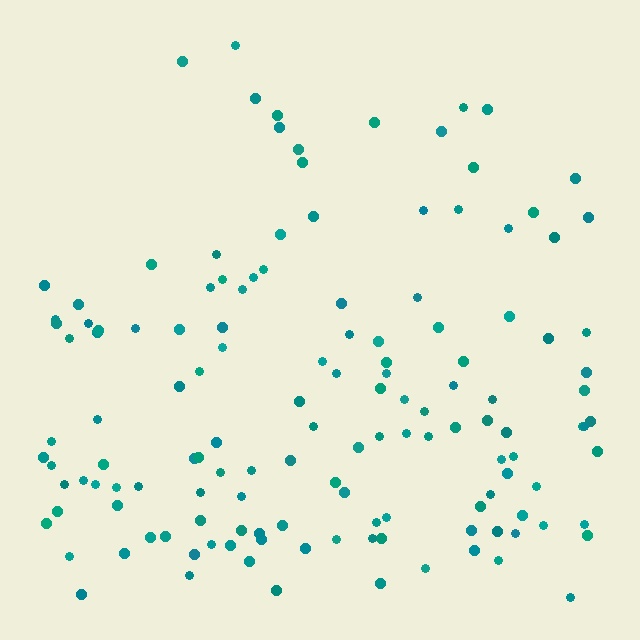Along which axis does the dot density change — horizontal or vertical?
Vertical.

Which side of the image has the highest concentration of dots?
The bottom.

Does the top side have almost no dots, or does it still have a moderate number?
Still a moderate number, just noticeably fewer than the bottom.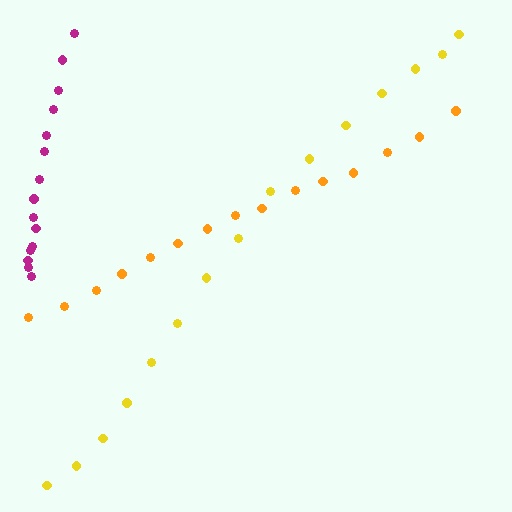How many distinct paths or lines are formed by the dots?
There are 3 distinct paths.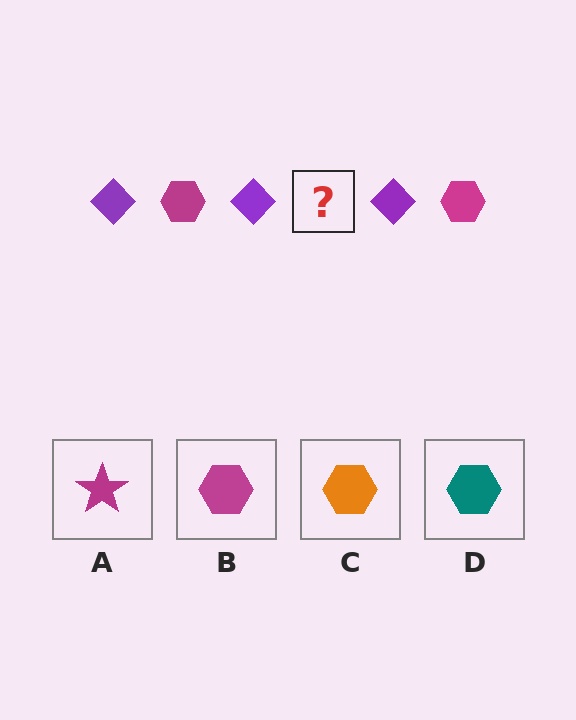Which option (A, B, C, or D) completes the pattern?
B.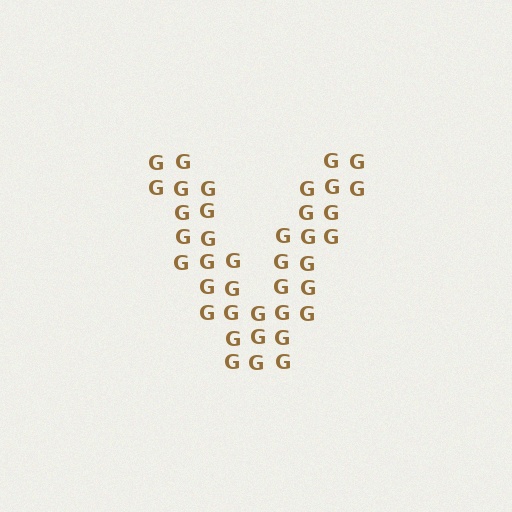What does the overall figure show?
The overall figure shows the letter V.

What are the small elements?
The small elements are letter G's.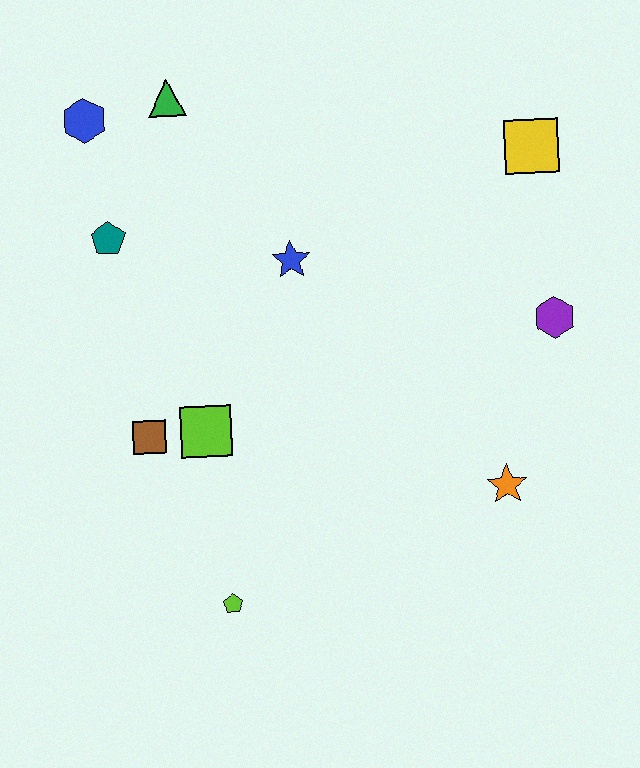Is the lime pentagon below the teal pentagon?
Yes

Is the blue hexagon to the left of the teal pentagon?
Yes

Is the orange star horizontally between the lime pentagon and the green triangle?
No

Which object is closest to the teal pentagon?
The blue hexagon is closest to the teal pentagon.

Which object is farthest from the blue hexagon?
The orange star is farthest from the blue hexagon.